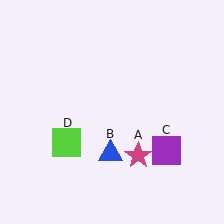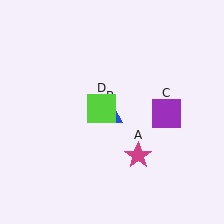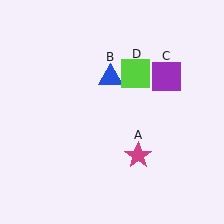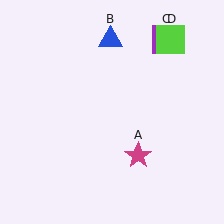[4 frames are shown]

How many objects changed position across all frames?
3 objects changed position: blue triangle (object B), purple square (object C), lime square (object D).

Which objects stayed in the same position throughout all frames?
Magenta star (object A) remained stationary.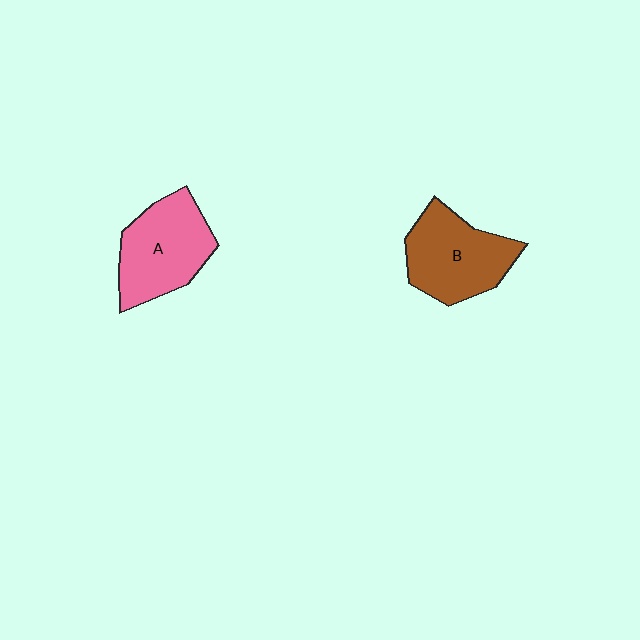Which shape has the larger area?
Shape A (pink).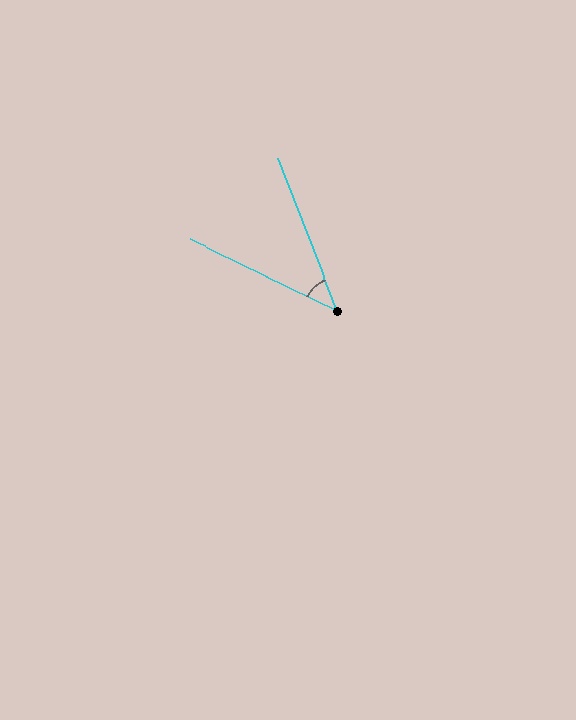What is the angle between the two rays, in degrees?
Approximately 43 degrees.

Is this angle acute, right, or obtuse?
It is acute.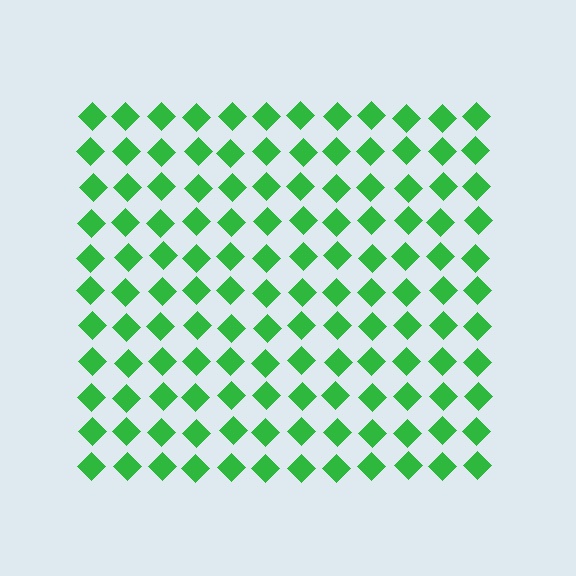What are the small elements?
The small elements are diamonds.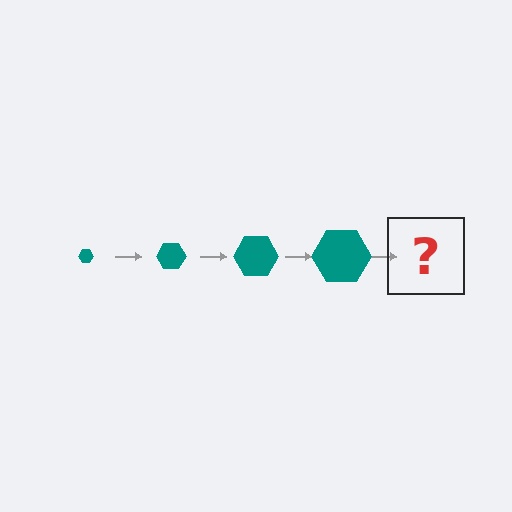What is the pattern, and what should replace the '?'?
The pattern is that the hexagon gets progressively larger each step. The '?' should be a teal hexagon, larger than the previous one.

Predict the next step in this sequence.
The next step is a teal hexagon, larger than the previous one.